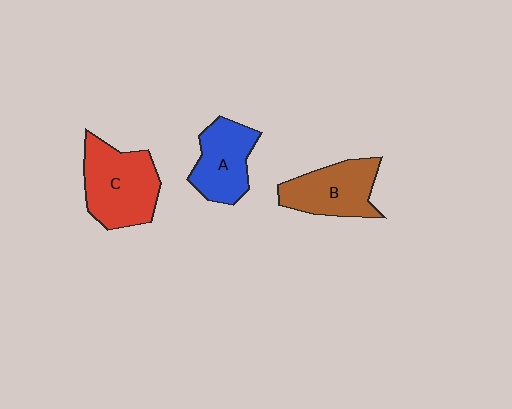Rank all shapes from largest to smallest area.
From largest to smallest: C (red), B (brown), A (blue).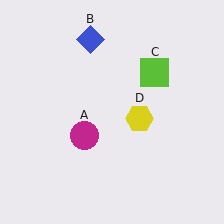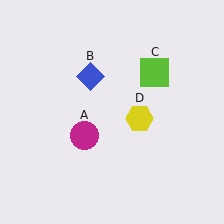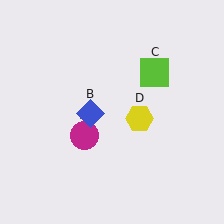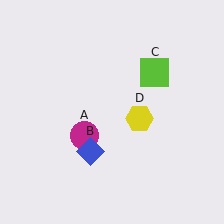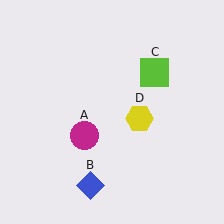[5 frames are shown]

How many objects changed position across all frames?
1 object changed position: blue diamond (object B).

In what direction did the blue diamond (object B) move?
The blue diamond (object B) moved down.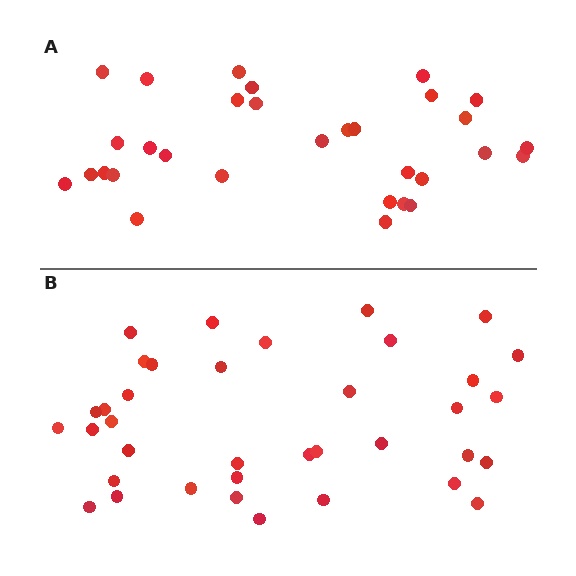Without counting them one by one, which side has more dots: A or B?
Region B (the bottom region) has more dots.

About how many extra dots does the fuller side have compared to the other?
Region B has about 6 more dots than region A.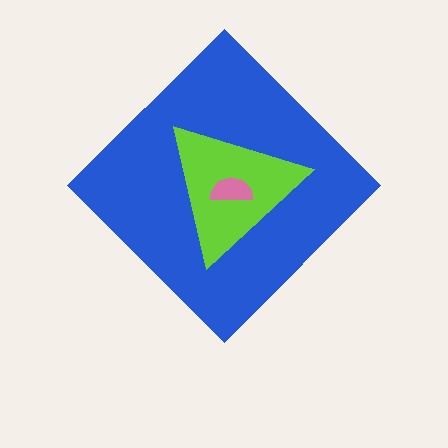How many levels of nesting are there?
3.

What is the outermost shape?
The blue diamond.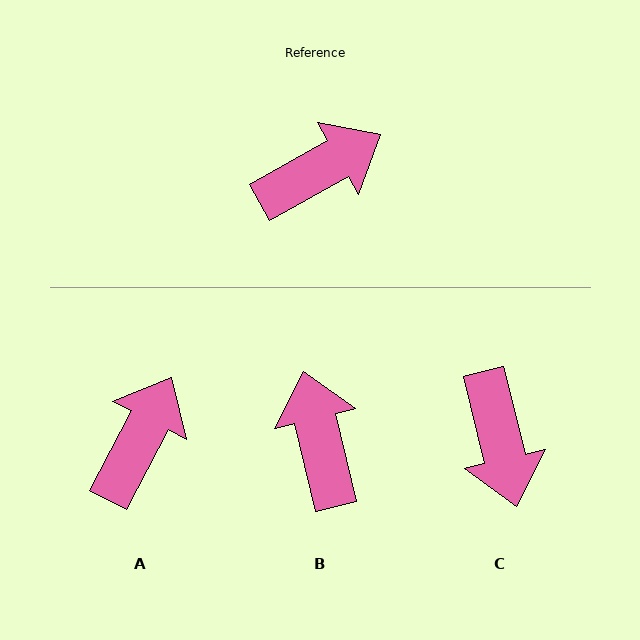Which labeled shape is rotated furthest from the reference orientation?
C, about 106 degrees away.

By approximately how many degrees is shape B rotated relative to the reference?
Approximately 74 degrees counter-clockwise.